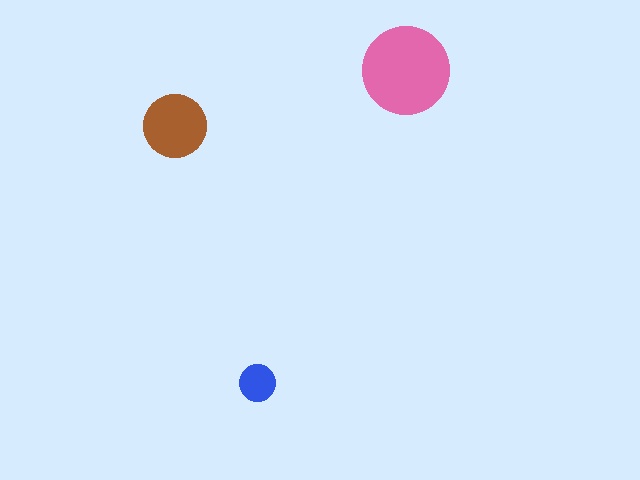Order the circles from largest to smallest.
the pink one, the brown one, the blue one.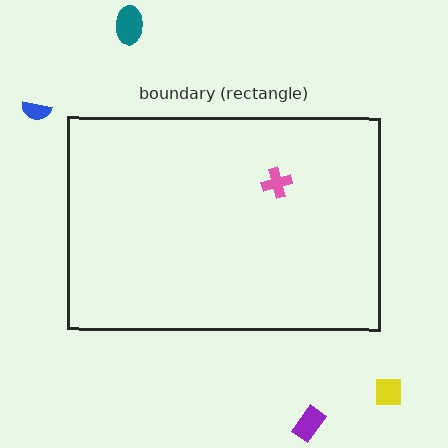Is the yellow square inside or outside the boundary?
Outside.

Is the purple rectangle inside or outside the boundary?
Outside.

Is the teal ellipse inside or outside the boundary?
Outside.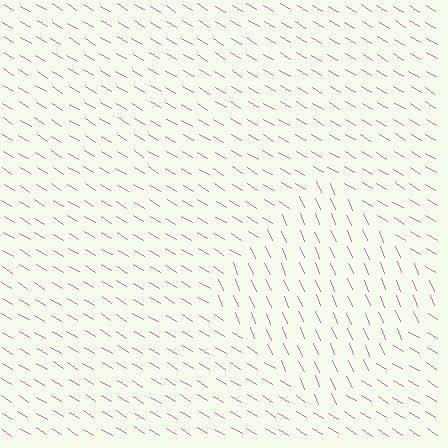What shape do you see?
I see a diamond.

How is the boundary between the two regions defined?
The boundary is defined purely by a change in line orientation (approximately 35 degrees difference). All lines are the same color and thickness.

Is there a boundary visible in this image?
Yes, there is a texture boundary formed by a change in line orientation.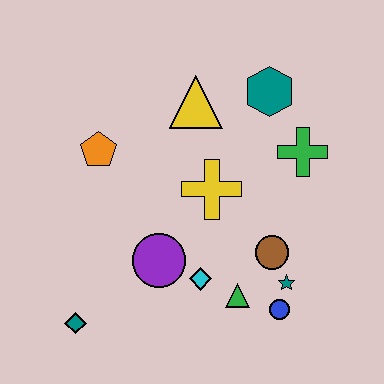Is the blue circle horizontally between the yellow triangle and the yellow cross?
No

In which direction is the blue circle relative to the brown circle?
The blue circle is below the brown circle.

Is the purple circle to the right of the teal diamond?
Yes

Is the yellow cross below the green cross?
Yes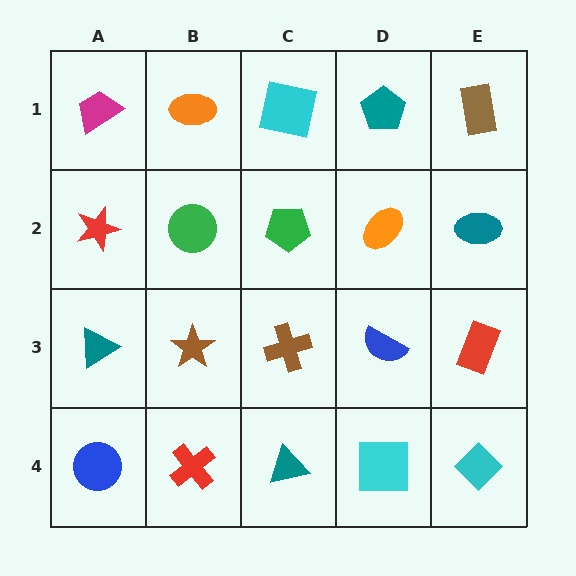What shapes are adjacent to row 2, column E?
A brown rectangle (row 1, column E), a red rectangle (row 3, column E), an orange ellipse (row 2, column D).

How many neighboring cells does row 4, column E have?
2.